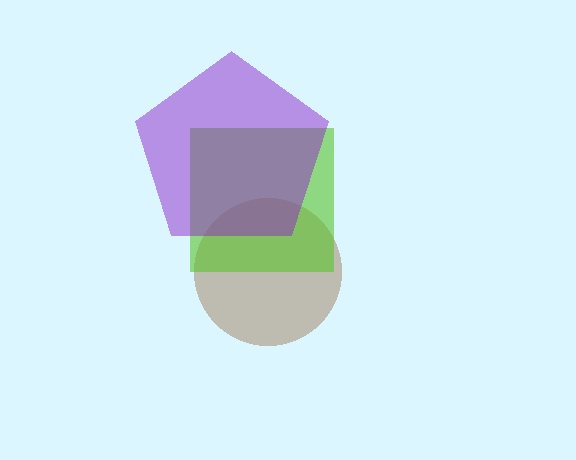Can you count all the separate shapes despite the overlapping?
Yes, there are 3 separate shapes.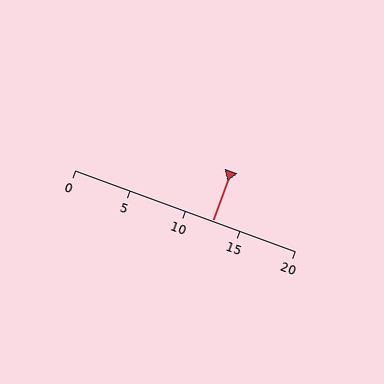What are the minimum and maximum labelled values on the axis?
The axis runs from 0 to 20.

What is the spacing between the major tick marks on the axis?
The major ticks are spaced 5 apart.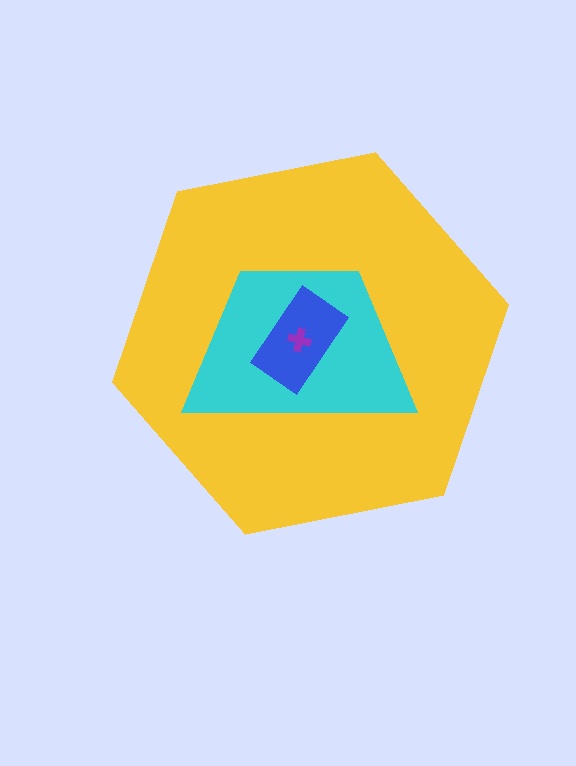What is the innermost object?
The purple cross.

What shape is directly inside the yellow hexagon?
The cyan trapezoid.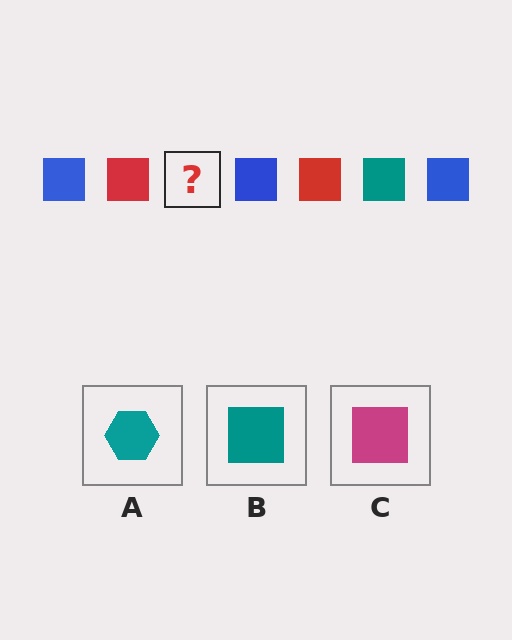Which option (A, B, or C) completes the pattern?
B.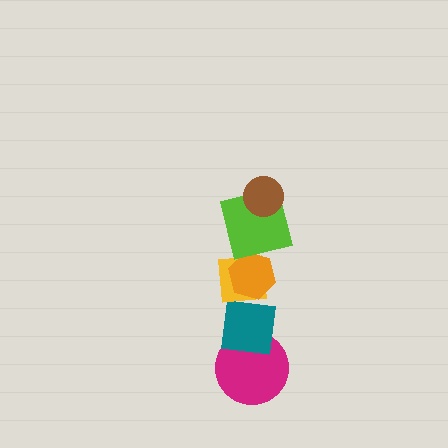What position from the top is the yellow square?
The yellow square is 4th from the top.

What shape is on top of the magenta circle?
The teal square is on top of the magenta circle.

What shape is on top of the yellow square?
The orange hexagon is on top of the yellow square.